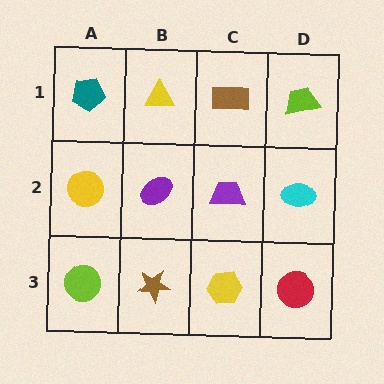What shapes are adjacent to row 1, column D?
A cyan ellipse (row 2, column D), a brown rectangle (row 1, column C).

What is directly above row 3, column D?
A cyan ellipse.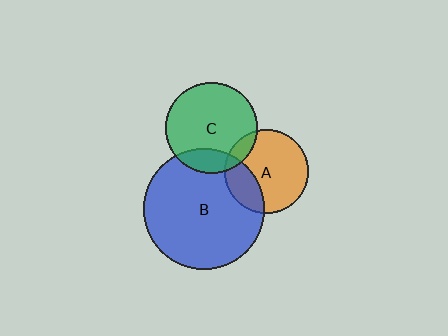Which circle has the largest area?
Circle B (blue).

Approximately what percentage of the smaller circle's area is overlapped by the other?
Approximately 10%.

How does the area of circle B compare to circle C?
Approximately 1.8 times.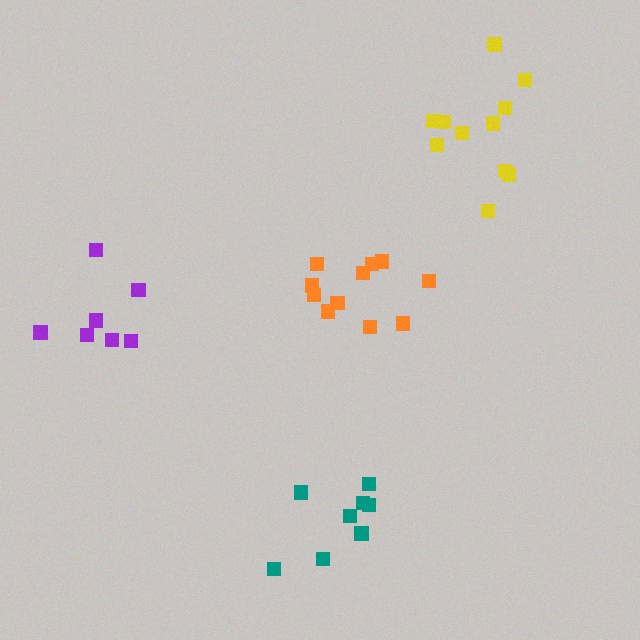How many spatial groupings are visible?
There are 4 spatial groupings.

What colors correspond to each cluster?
The clusters are colored: teal, yellow, orange, purple.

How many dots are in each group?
Group 1: 8 dots, Group 2: 11 dots, Group 3: 11 dots, Group 4: 7 dots (37 total).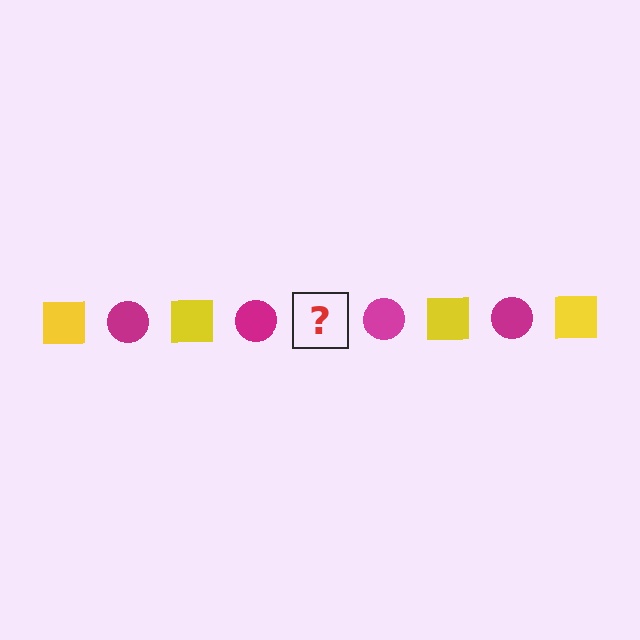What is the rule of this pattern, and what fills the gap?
The rule is that the pattern alternates between yellow square and magenta circle. The gap should be filled with a yellow square.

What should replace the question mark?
The question mark should be replaced with a yellow square.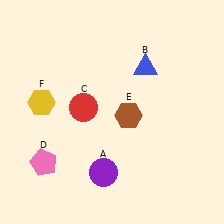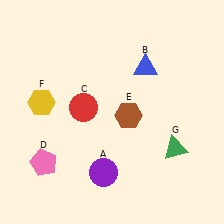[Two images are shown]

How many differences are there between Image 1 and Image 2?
There is 1 difference between the two images.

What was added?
A green triangle (G) was added in Image 2.